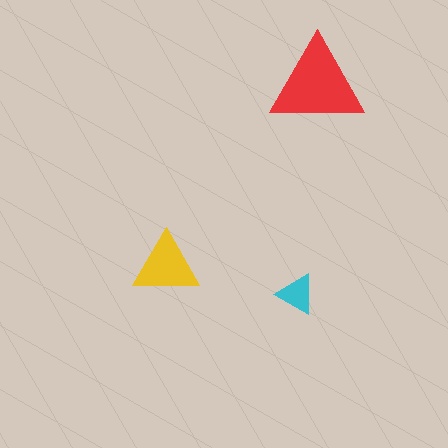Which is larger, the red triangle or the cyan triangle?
The red one.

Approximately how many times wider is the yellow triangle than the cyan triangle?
About 1.5 times wider.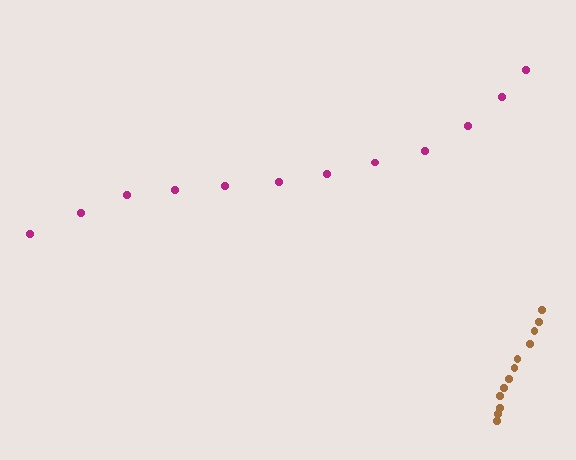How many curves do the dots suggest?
There are 2 distinct paths.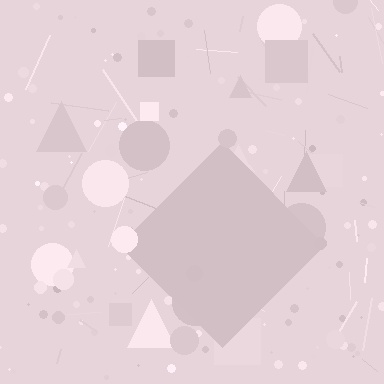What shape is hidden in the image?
A diamond is hidden in the image.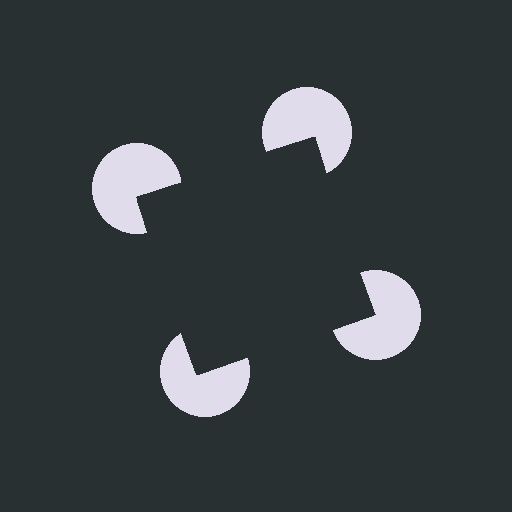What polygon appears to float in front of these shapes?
An illusory square — its edges are inferred from the aligned wedge cuts in the pac-man discs, not physically drawn.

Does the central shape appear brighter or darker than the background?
It typically appears slightly darker than the background, even though no actual brightness change is drawn.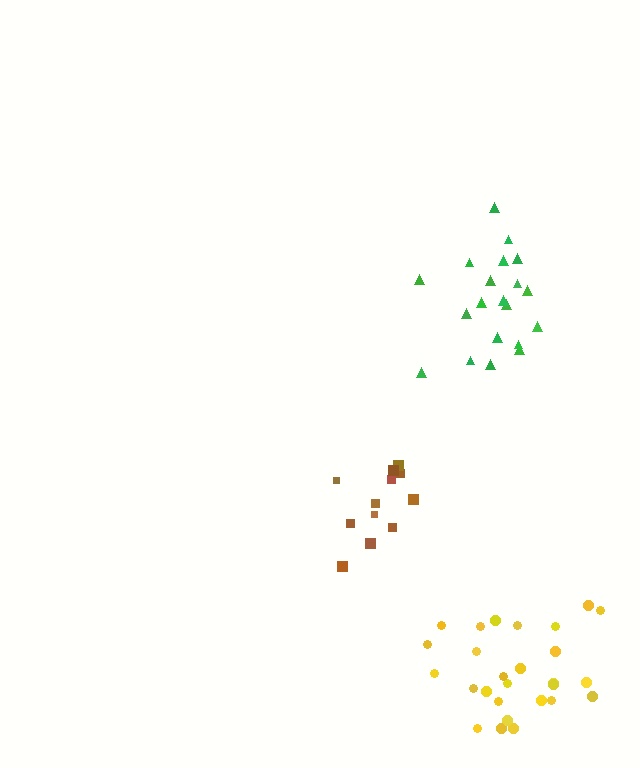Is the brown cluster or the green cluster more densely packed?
Brown.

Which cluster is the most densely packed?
Brown.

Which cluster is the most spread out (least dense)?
Yellow.